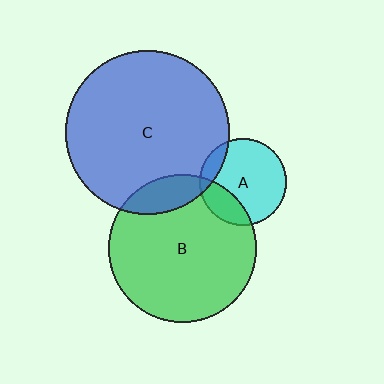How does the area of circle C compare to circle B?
Approximately 1.3 times.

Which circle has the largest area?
Circle C (blue).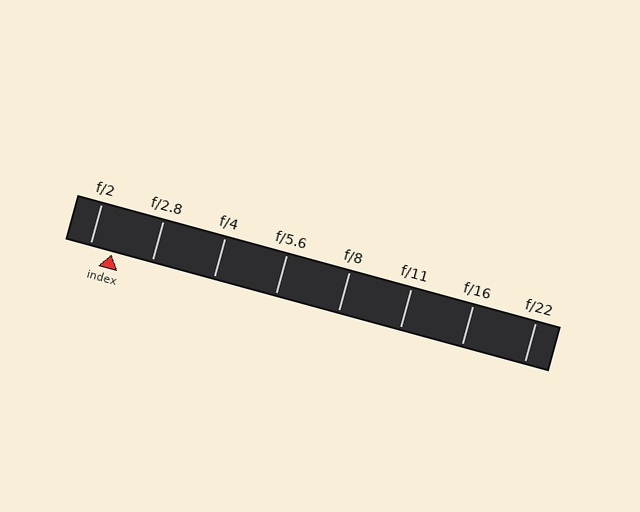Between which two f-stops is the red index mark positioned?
The index mark is between f/2 and f/2.8.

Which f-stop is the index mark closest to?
The index mark is closest to f/2.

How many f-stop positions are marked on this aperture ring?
There are 8 f-stop positions marked.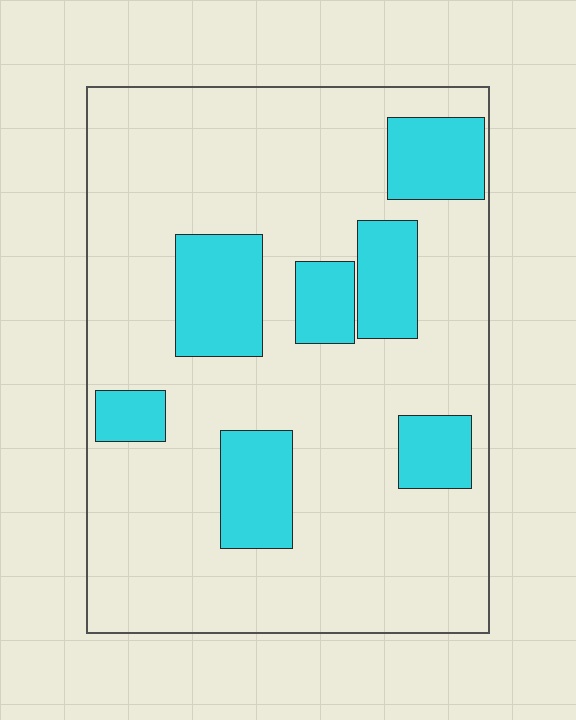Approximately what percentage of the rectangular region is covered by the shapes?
Approximately 20%.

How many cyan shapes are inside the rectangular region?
7.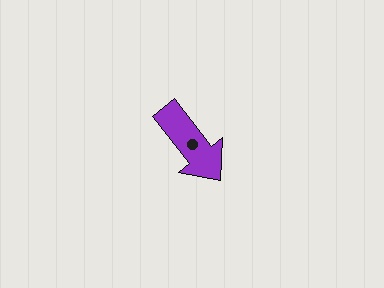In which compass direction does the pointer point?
Southeast.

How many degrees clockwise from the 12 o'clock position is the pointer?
Approximately 142 degrees.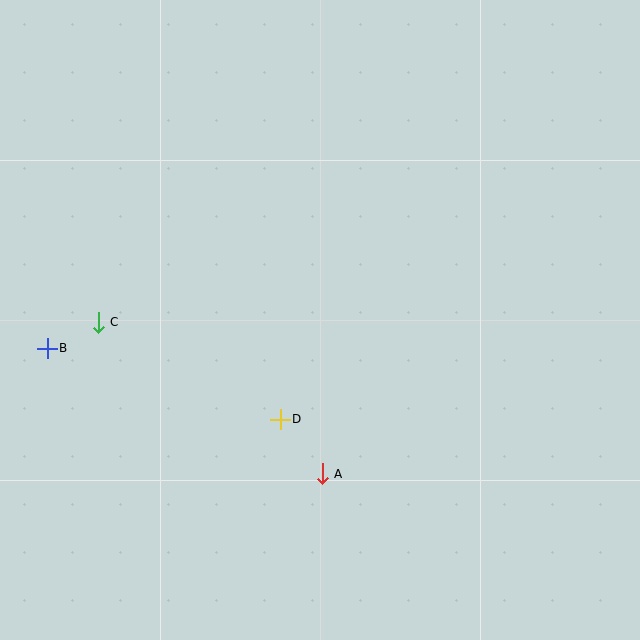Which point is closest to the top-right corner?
Point D is closest to the top-right corner.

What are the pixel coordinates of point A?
Point A is at (322, 474).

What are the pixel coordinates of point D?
Point D is at (280, 419).